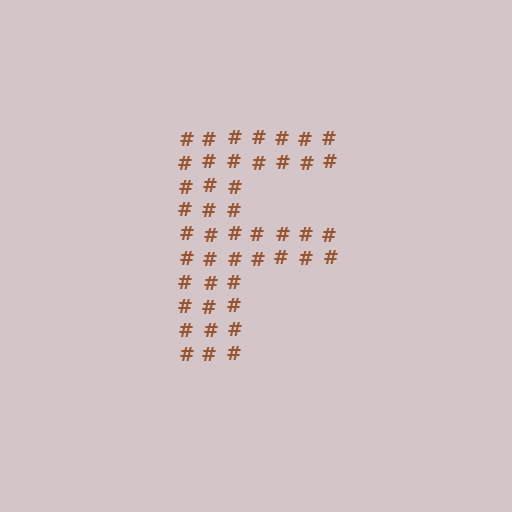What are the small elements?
The small elements are hash symbols.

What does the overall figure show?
The overall figure shows the letter F.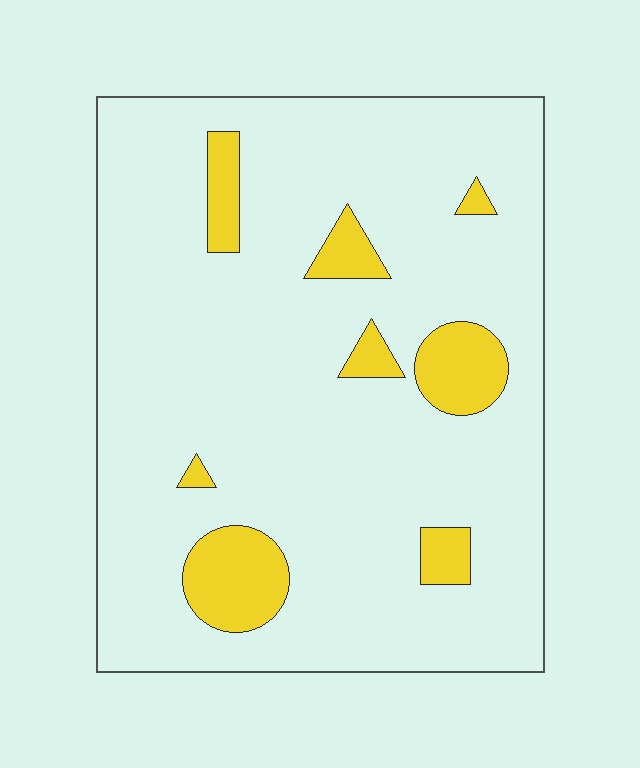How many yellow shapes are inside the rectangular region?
8.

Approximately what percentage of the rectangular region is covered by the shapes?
Approximately 10%.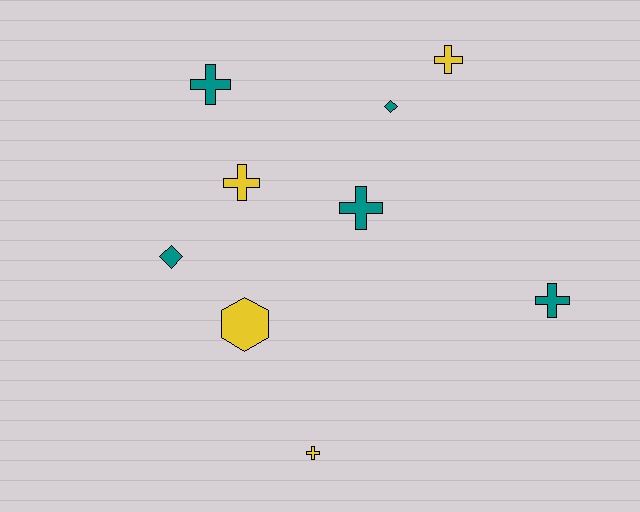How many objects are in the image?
There are 9 objects.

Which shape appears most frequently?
Cross, with 6 objects.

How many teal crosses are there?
There are 3 teal crosses.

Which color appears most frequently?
Teal, with 5 objects.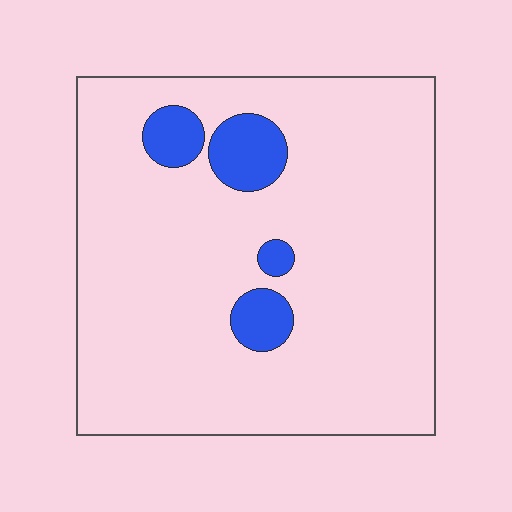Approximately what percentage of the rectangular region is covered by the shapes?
Approximately 10%.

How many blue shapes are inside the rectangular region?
4.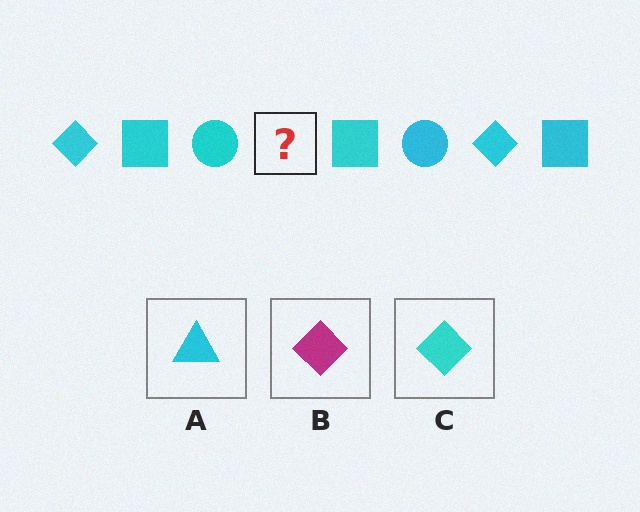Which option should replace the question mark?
Option C.